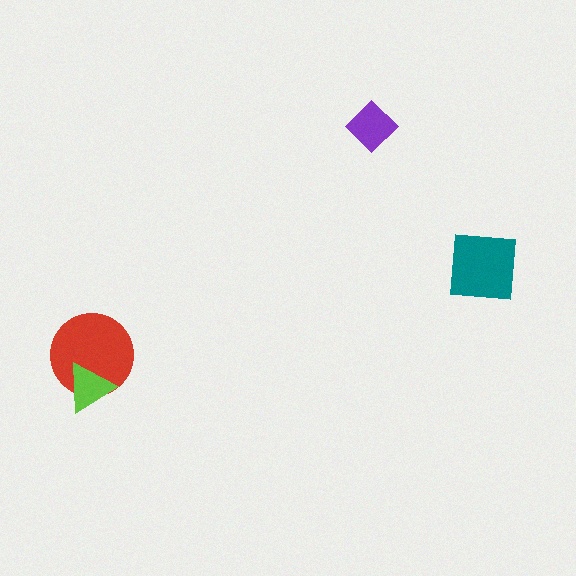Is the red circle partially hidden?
Yes, it is partially covered by another shape.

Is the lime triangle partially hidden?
No, no other shape covers it.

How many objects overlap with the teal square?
0 objects overlap with the teal square.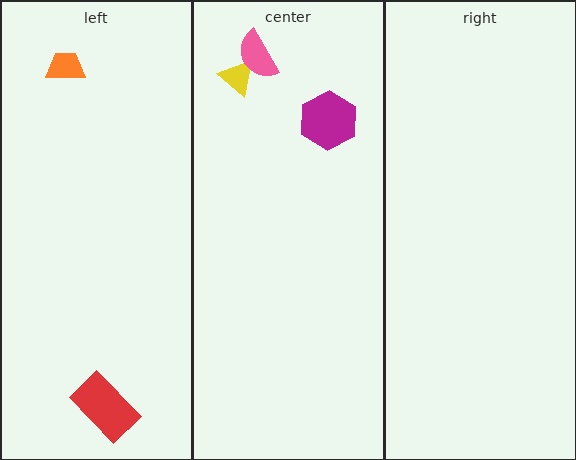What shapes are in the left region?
The red rectangle, the orange trapezoid.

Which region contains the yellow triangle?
The center region.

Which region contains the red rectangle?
The left region.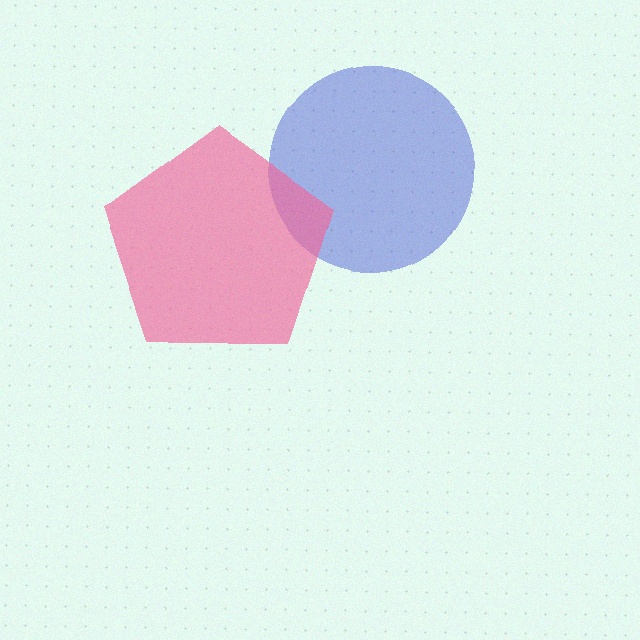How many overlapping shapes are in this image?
There are 2 overlapping shapes in the image.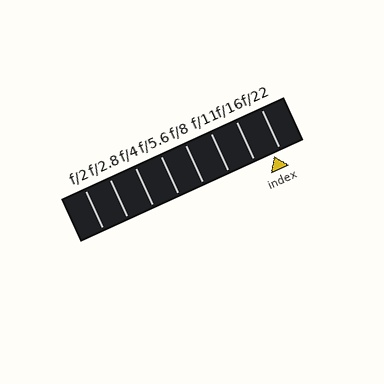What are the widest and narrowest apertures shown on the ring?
The widest aperture shown is f/2 and the narrowest is f/22.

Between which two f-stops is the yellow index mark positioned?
The index mark is between f/16 and f/22.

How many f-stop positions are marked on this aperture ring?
There are 8 f-stop positions marked.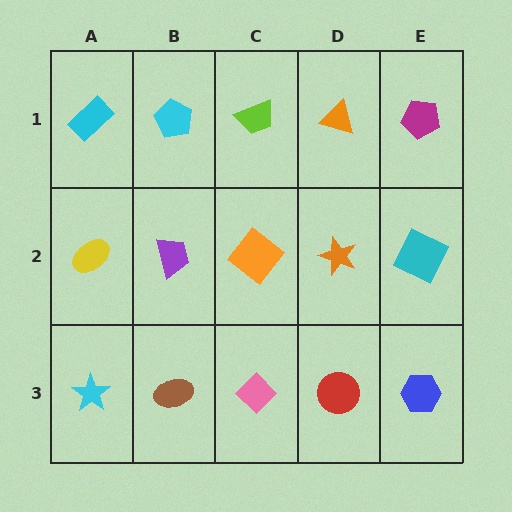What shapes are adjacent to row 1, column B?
A purple trapezoid (row 2, column B), a cyan rectangle (row 1, column A), a lime trapezoid (row 1, column C).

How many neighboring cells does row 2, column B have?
4.